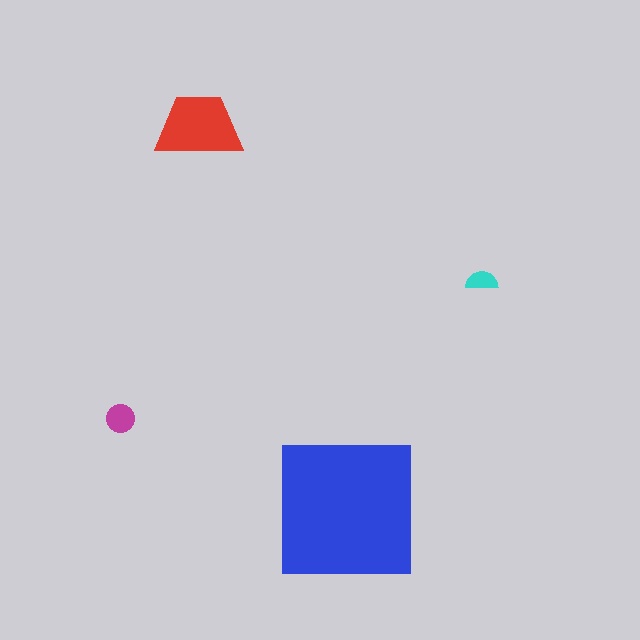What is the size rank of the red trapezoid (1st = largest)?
2nd.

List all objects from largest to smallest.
The blue square, the red trapezoid, the magenta circle, the cyan semicircle.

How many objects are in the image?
There are 4 objects in the image.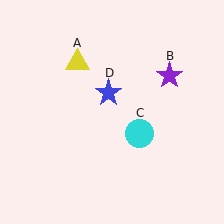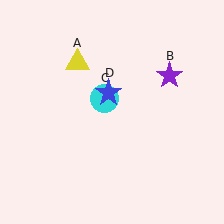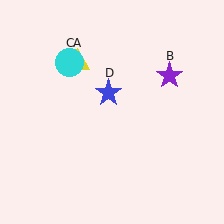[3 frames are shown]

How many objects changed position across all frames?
1 object changed position: cyan circle (object C).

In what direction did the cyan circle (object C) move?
The cyan circle (object C) moved up and to the left.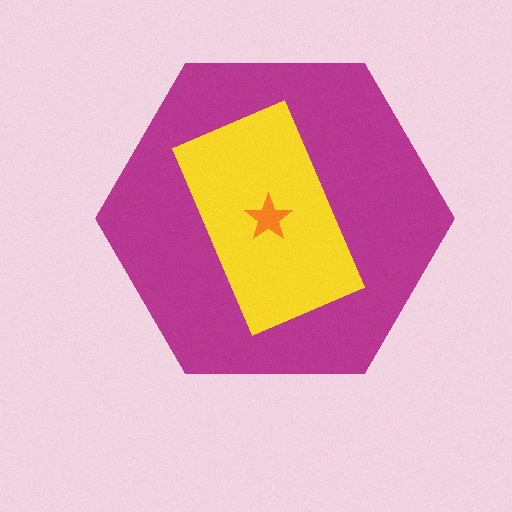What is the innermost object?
The orange star.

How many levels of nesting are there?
3.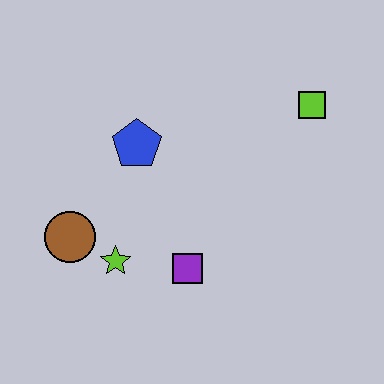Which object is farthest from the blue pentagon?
The lime square is farthest from the blue pentagon.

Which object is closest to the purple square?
The lime star is closest to the purple square.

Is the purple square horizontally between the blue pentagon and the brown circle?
No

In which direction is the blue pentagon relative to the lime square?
The blue pentagon is to the left of the lime square.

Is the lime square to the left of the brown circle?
No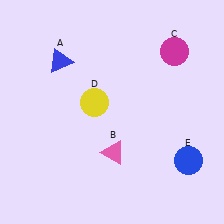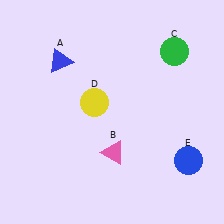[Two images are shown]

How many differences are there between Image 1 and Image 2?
There is 1 difference between the two images.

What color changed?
The circle (C) changed from magenta in Image 1 to green in Image 2.